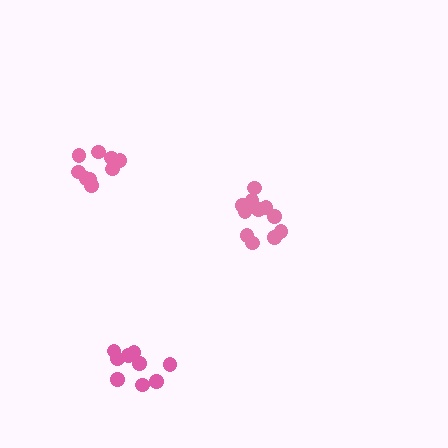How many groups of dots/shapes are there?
There are 3 groups.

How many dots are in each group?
Group 1: 12 dots, Group 2: 11 dots, Group 3: 9 dots (32 total).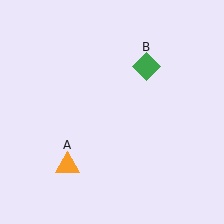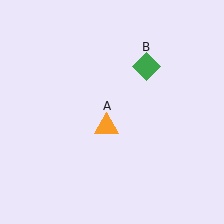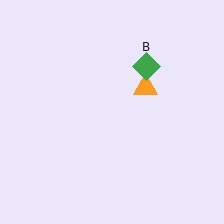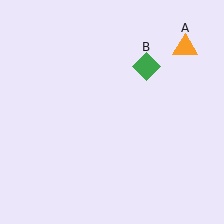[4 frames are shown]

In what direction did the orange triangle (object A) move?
The orange triangle (object A) moved up and to the right.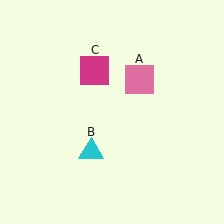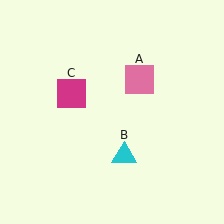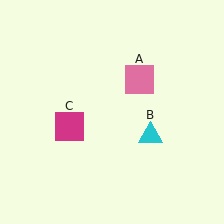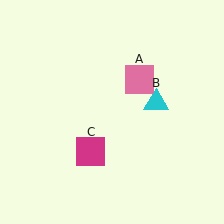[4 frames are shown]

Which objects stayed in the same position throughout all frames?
Pink square (object A) remained stationary.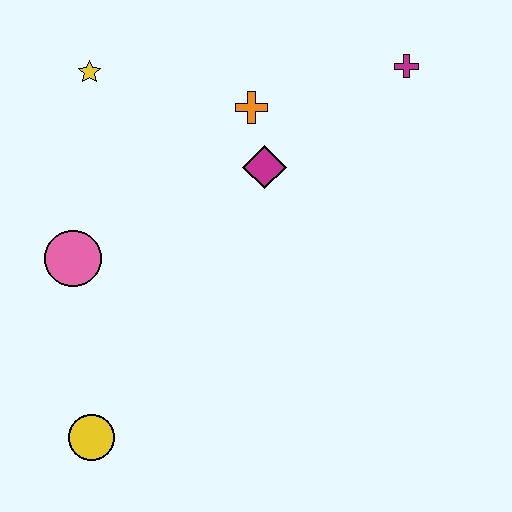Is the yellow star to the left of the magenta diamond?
Yes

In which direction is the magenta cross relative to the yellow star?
The magenta cross is to the right of the yellow star.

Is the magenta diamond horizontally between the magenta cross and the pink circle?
Yes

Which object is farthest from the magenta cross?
The yellow circle is farthest from the magenta cross.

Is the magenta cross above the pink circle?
Yes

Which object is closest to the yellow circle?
The pink circle is closest to the yellow circle.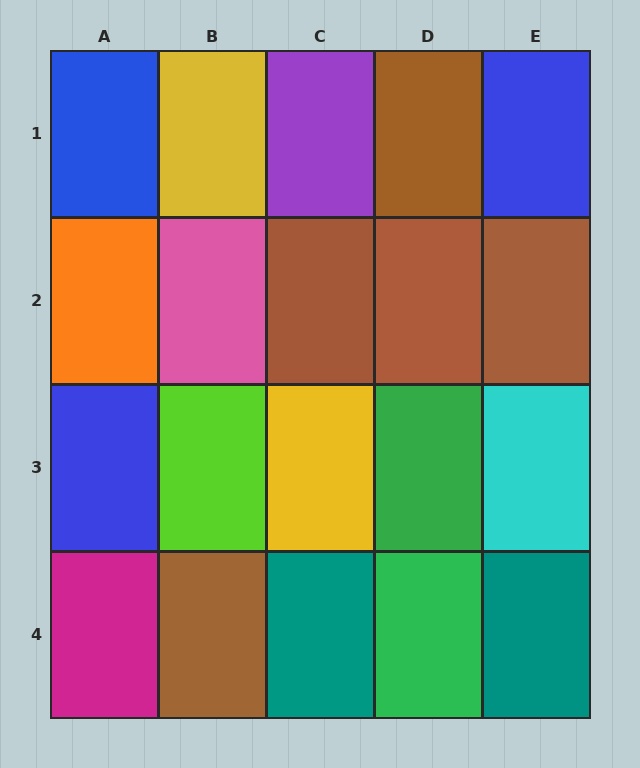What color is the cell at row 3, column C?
Yellow.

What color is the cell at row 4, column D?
Green.